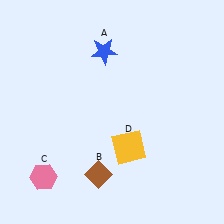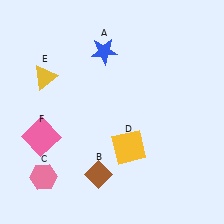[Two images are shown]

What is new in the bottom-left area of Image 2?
A pink square (F) was added in the bottom-left area of Image 2.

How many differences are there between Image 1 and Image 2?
There are 2 differences between the two images.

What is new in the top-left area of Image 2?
A yellow triangle (E) was added in the top-left area of Image 2.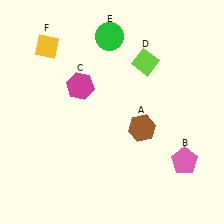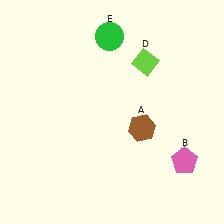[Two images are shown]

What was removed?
The yellow diamond (F), the magenta hexagon (C) were removed in Image 2.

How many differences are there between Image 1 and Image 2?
There are 2 differences between the two images.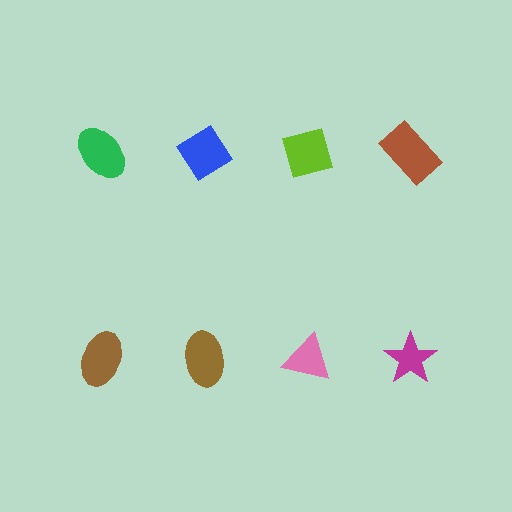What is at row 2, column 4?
A magenta star.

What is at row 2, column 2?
A brown ellipse.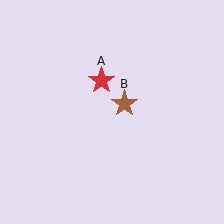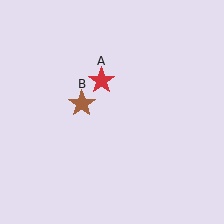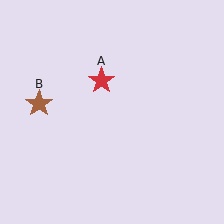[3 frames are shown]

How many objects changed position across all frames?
1 object changed position: brown star (object B).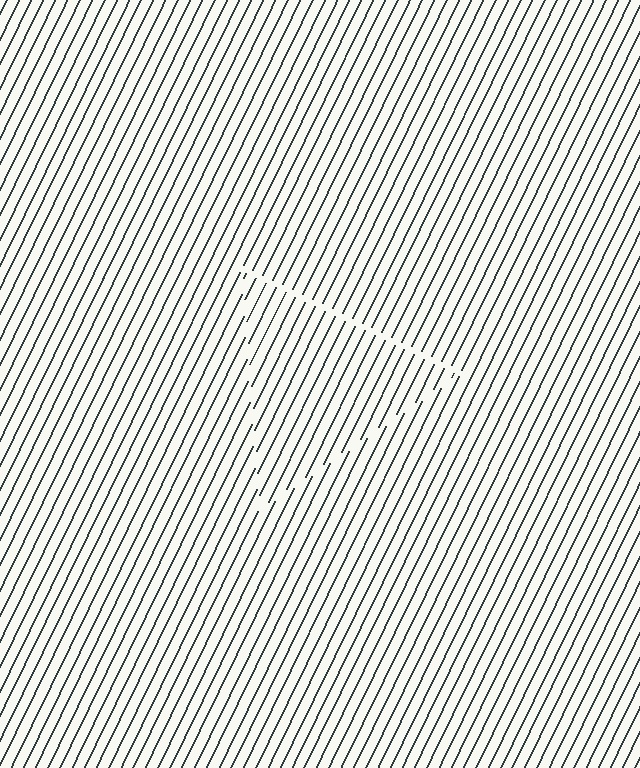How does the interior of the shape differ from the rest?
The interior of the shape contains the same grating, shifted by half a period — the contour is defined by the phase discontinuity where line-ends from the inner and outer gratings abut.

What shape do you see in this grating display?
An illusory triangle. The interior of the shape contains the same grating, shifted by half a period — the contour is defined by the phase discontinuity where line-ends from the inner and outer gratings abut.